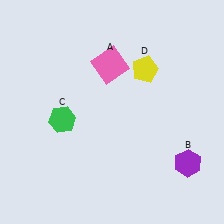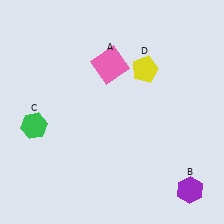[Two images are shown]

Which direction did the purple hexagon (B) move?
The purple hexagon (B) moved down.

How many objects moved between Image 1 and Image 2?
2 objects moved between the two images.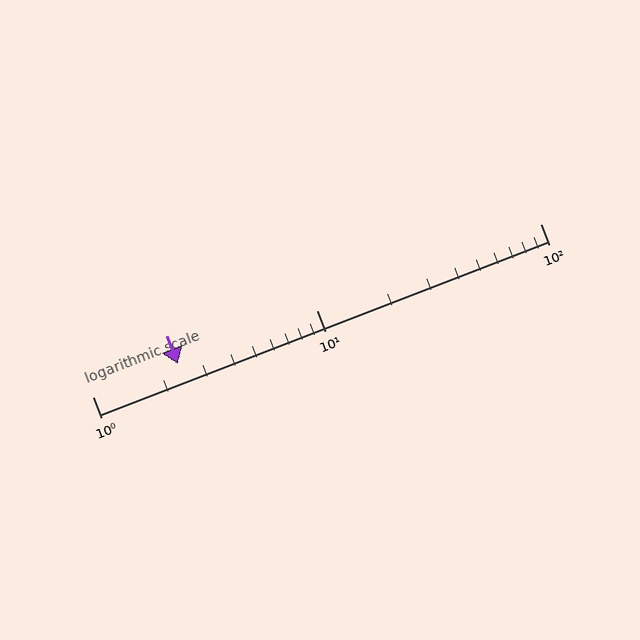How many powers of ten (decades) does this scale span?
The scale spans 2 decades, from 1 to 100.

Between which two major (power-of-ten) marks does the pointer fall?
The pointer is between 1 and 10.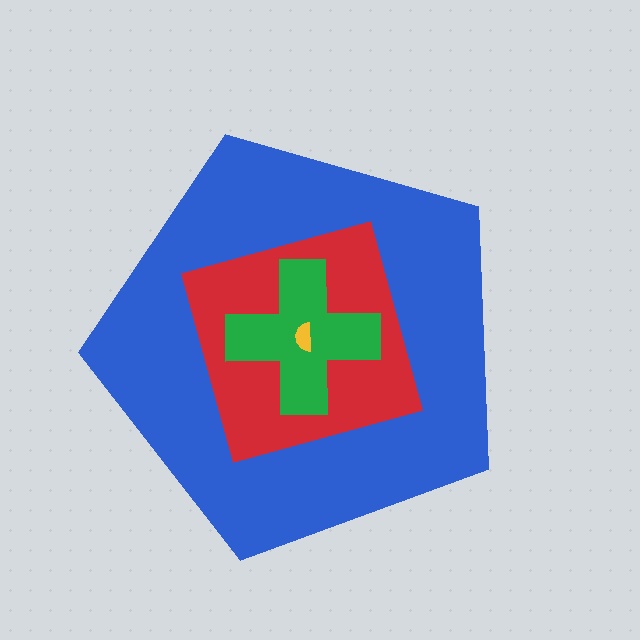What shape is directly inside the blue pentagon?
The red square.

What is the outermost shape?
The blue pentagon.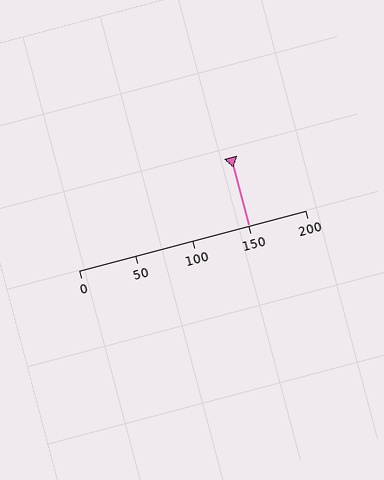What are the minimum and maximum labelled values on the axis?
The axis runs from 0 to 200.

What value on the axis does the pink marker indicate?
The marker indicates approximately 150.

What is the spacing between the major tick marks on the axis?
The major ticks are spaced 50 apart.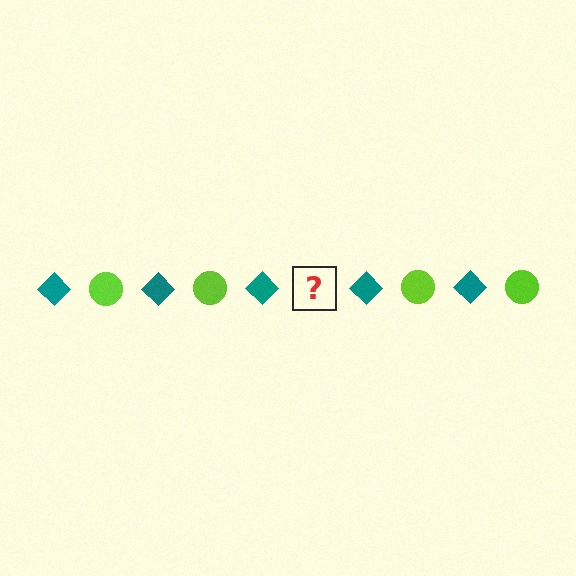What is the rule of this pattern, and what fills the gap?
The rule is that the pattern alternates between teal diamond and lime circle. The gap should be filled with a lime circle.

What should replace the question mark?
The question mark should be replaced with a lime circle.